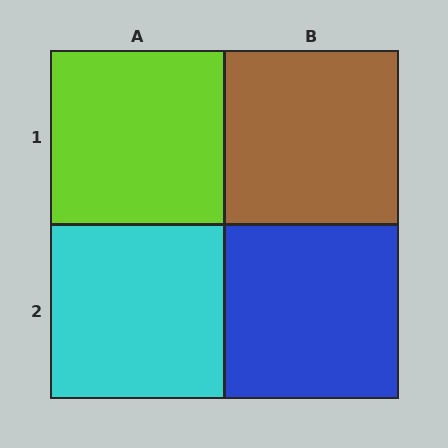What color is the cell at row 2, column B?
Blue.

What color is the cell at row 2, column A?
Cyan.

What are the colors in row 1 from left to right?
Lime, brown.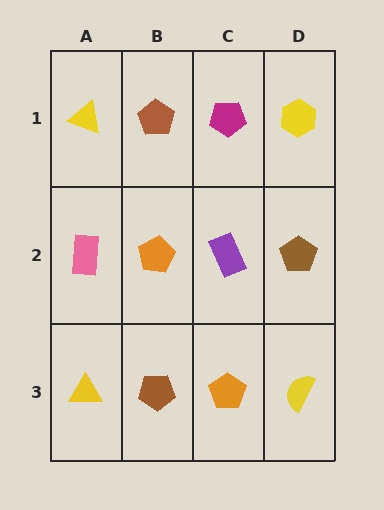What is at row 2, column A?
A pink rectangle.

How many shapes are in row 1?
4 shapes.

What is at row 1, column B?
A brown pentagon.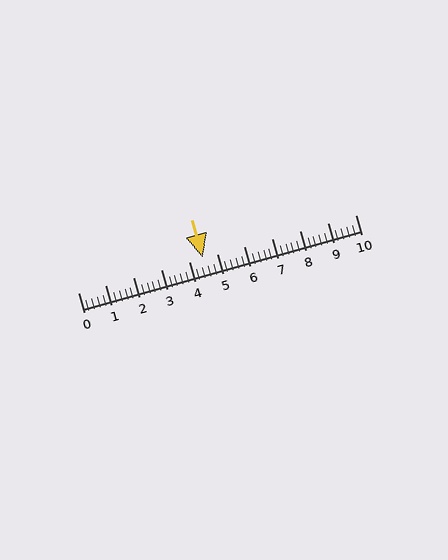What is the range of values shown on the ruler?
The ruler shows values from 0 to 10.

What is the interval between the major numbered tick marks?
The major tick marks are spaced 1 units apart.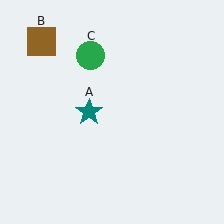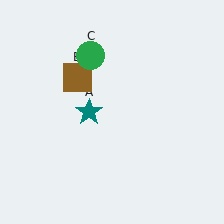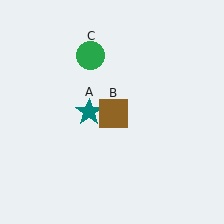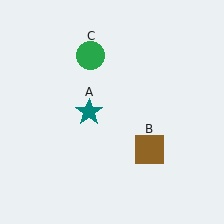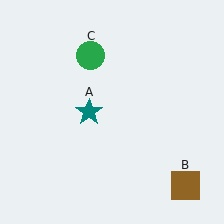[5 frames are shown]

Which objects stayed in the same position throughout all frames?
Teal star (object A) and green circle (object C) remained stationary.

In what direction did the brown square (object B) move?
The brown square (object B) moved down and to the right.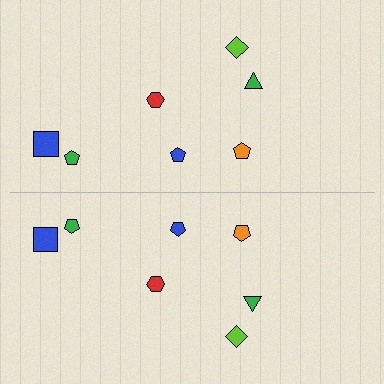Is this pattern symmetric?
Yes, this pattern has bilateral (reflection) symmetry.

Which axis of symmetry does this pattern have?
The pattern has a horizontal axis of symmetry running through the center of the image.